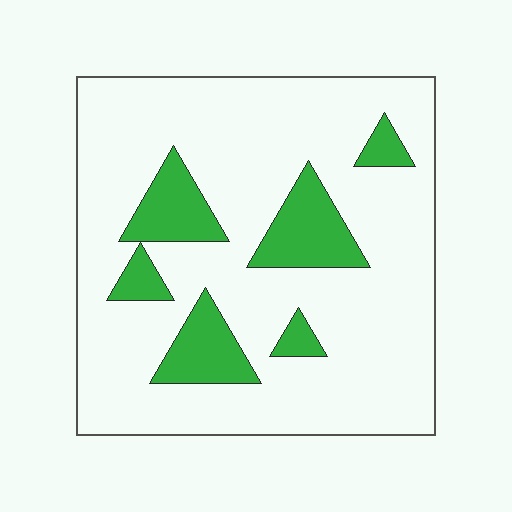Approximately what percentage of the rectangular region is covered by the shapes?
Approximately 20%.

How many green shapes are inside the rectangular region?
6.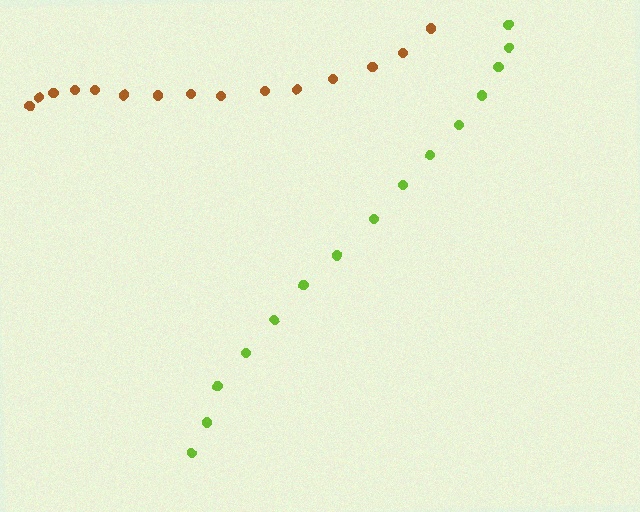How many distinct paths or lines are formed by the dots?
There are 2 distinct paths.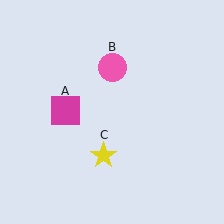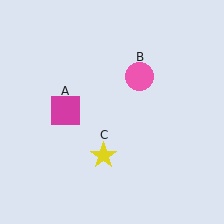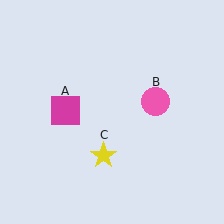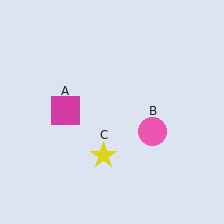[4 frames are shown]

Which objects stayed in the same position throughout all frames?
Magenta square (object A) and yellow star (object C) remained stationary.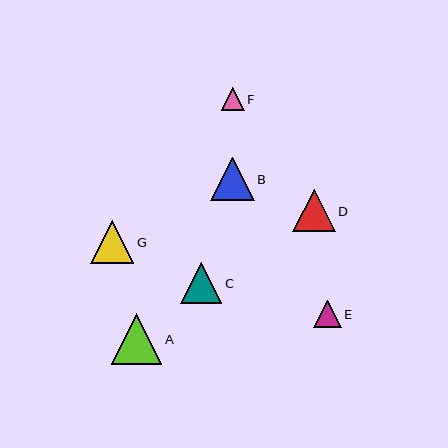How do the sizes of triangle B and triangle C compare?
Triangle B and triangle C are approximately the same size.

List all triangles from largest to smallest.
From largest to smallest: A, G, B, D, C, E, F.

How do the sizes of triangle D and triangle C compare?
Triangle D and triangle C are approximately the same size.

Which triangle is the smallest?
Triangle F is the smallest with a size of approximately 23 pixels.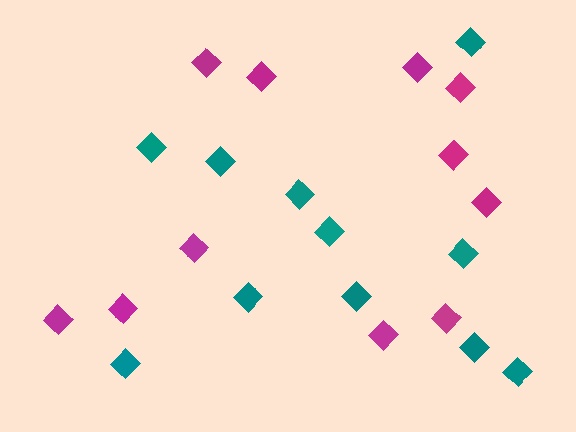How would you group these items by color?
There are 2 groups: one group of magenta diamonds (11) and one group of teal diamonds (11).